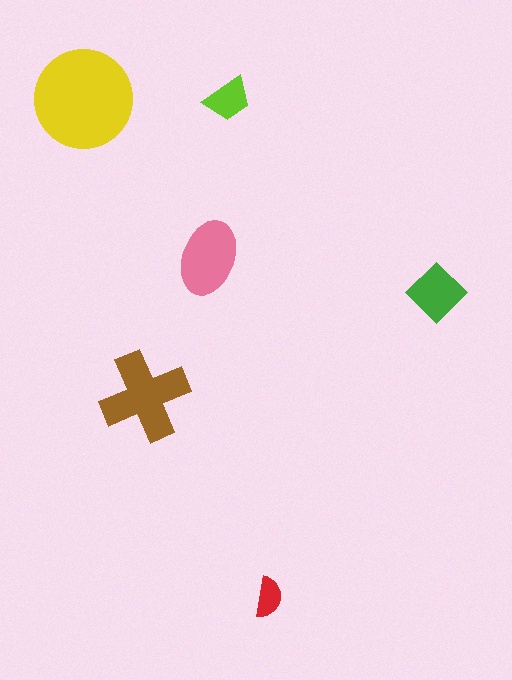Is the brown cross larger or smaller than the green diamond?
Larger.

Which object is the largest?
The yellow circle.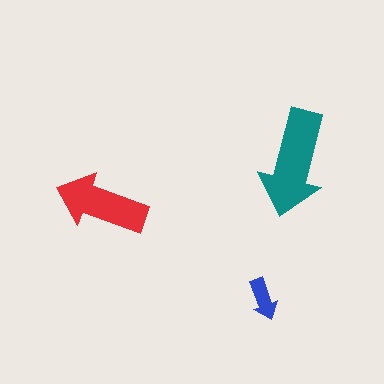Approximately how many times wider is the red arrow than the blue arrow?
About 2 times wider.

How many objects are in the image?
There are 3 objects in the image.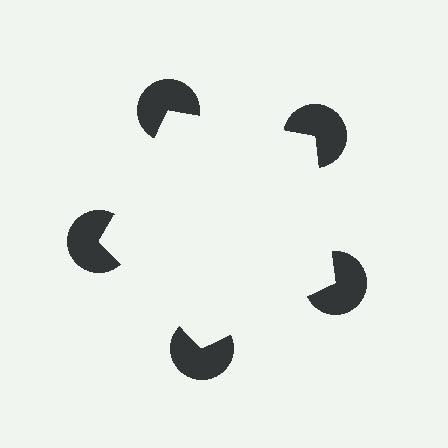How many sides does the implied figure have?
5 sides.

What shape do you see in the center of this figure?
An illusory pentagon — its edges are inferred from the aligned wedge cuts in the pac-man discs, not physically drawn.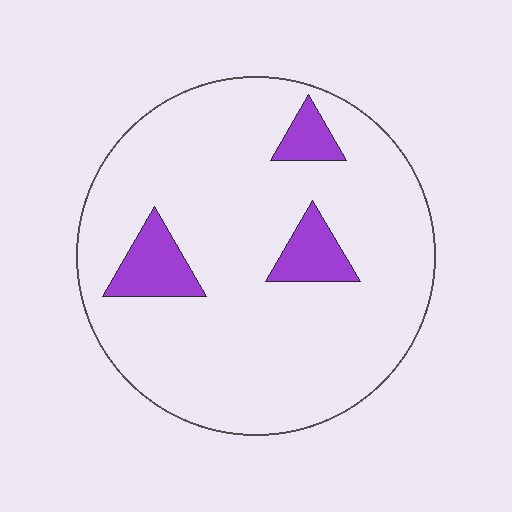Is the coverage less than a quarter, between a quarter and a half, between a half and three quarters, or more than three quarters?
Less than a quarter.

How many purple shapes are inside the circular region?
3.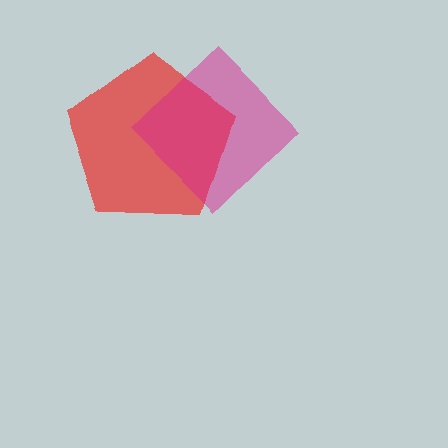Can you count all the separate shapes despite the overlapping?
Yes, there are 2 separate shapes.